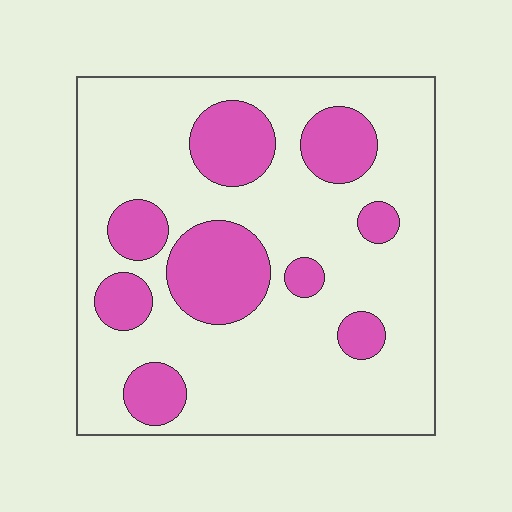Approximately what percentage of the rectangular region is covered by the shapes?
Approximately 25%.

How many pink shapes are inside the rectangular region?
9.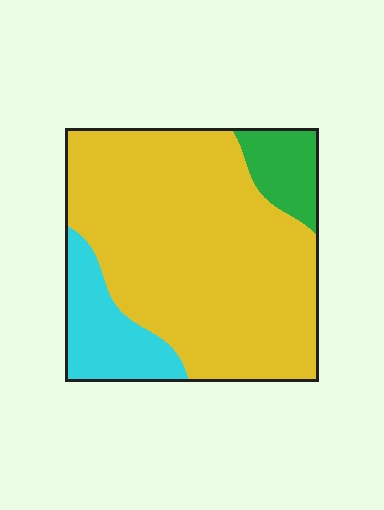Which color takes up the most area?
Yellow, at roughly 75%.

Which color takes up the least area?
Green, at roughly 10%.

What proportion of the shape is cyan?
Cyan covers 15% of the shape.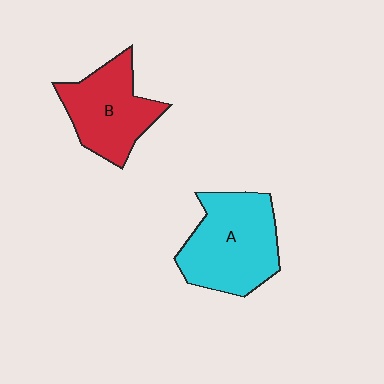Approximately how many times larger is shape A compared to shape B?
Approximately 1.2 times.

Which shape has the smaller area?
Shape B (red).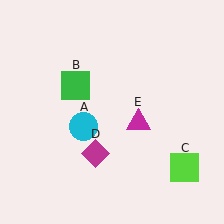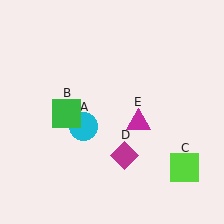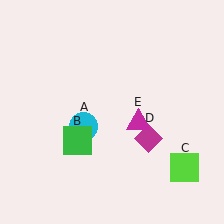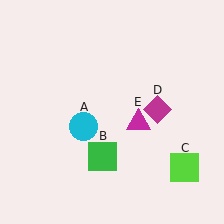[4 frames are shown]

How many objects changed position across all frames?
2 objects changed position: green square (object B), magenta diamond (object D).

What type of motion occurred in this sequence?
The green square (object B), magenta diamond (object D) rotated counterclockwise around the center of the scene.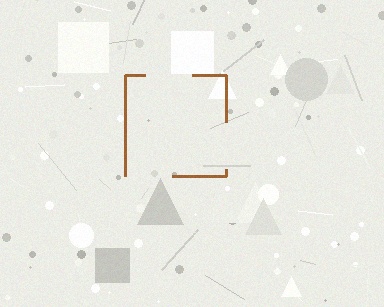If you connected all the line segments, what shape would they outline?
They would outline a square.